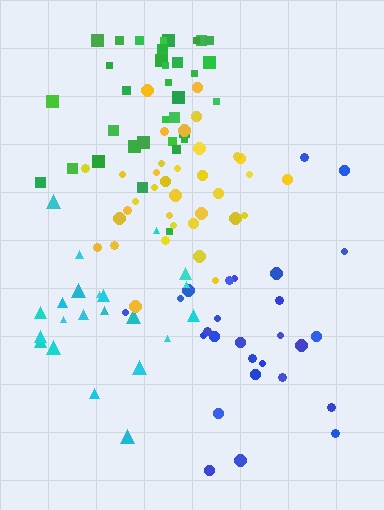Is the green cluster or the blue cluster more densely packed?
Green.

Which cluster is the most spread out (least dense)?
Blue.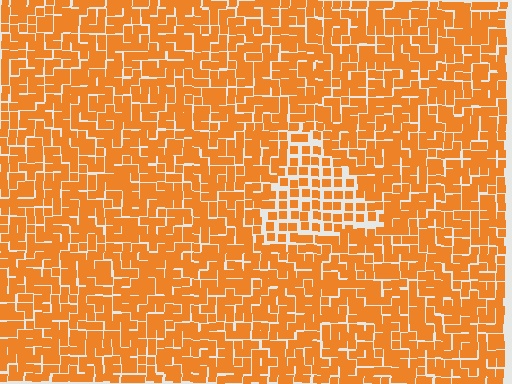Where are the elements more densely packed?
The elements are more densely packed outside the triangle boundary.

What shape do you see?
I see a triangle.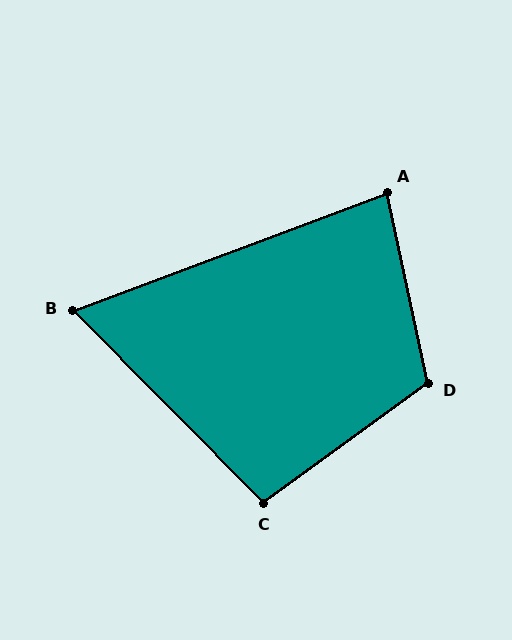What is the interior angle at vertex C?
Approximately 99 degrees (obtuse).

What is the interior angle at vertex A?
Approximately 81 degrees (acute).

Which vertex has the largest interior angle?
D, at approximately 114 degrees.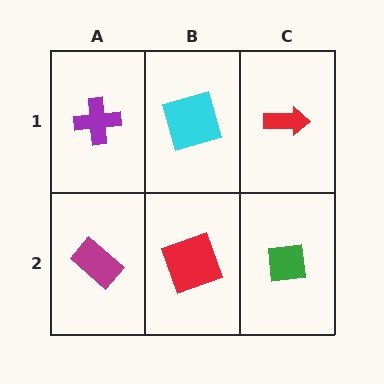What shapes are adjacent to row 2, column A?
A purple cross (row 1, column A), a red square (row 2, column B).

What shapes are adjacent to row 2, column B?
A cyan square (row 1, column B), a magenta rectangle (row 2, column A), a green square (row 2, column C).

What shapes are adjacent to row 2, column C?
A red arrow (row 1, column C), a red square (row 2, column B).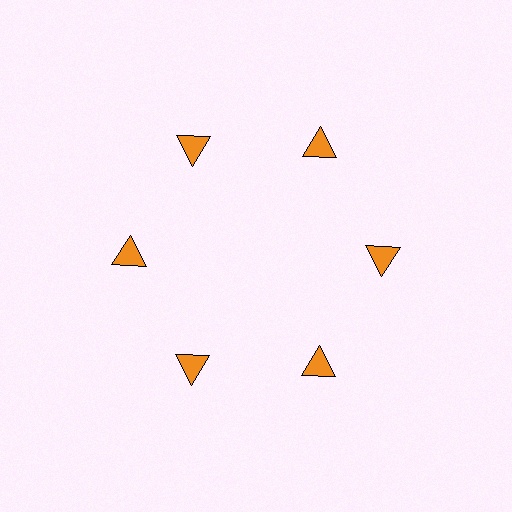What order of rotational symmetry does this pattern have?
This pattern has 6-fold rotational symmetry.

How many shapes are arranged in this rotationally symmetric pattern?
There are 6 shapes, arranged in 6 groups of 1.